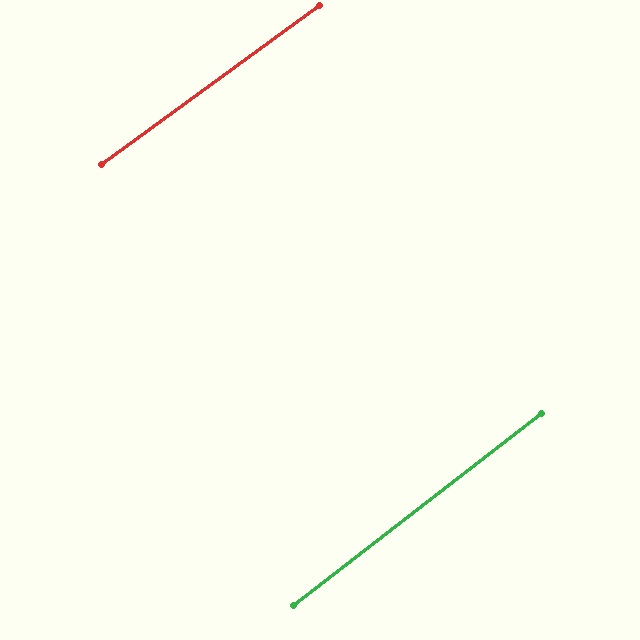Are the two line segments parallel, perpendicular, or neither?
Parallel — their directions differ by only 1.5°.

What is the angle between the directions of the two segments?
Approximately 1 degree.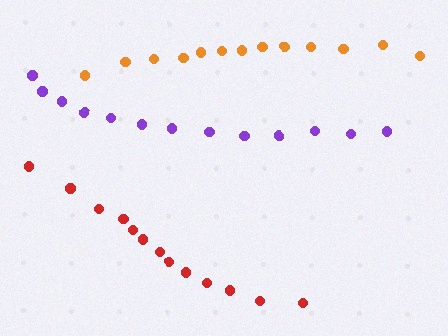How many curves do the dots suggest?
There are 3 distinct paths.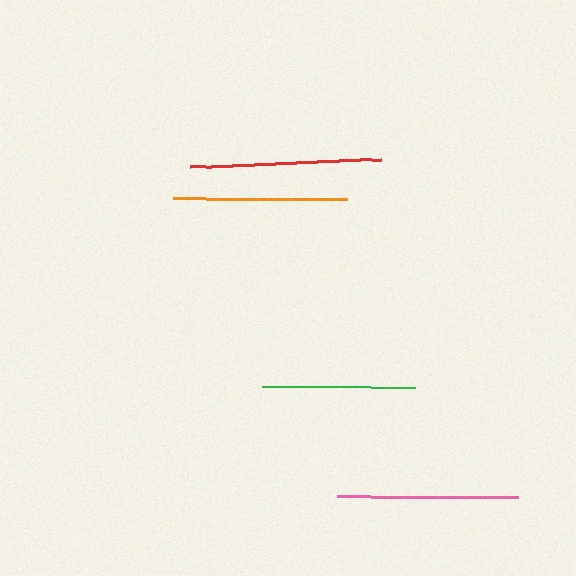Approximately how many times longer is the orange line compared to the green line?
The orange line is approximately 1.1 times the length of the green line.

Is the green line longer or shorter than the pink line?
The pink line is longer than the green line.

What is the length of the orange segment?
The orange segment is approximately 174 pixels long.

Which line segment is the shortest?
The green line is the shortest at approximately 154 pixels.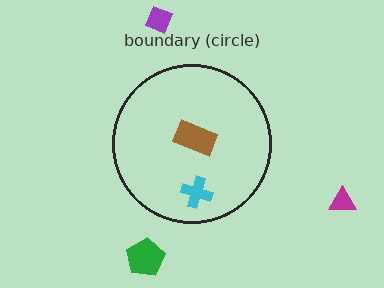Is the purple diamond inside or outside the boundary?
Outside.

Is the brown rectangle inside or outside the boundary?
Inside.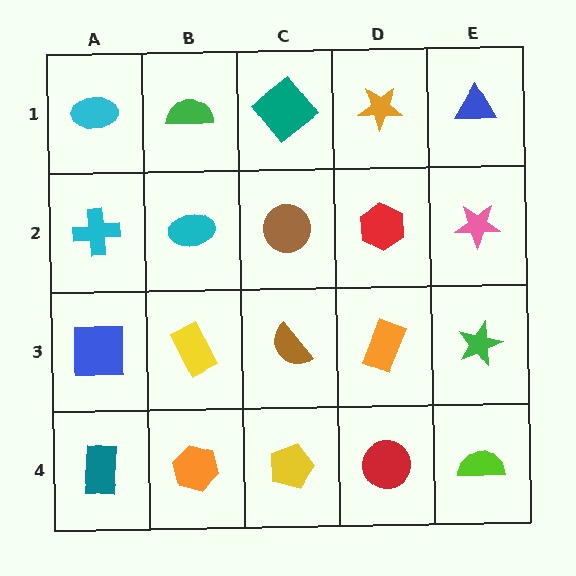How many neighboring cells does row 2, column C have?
4.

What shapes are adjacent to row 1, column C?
A brown circle (row 2, column C), a green semicircle (row 1, column B), an orange star (row 1, column D).